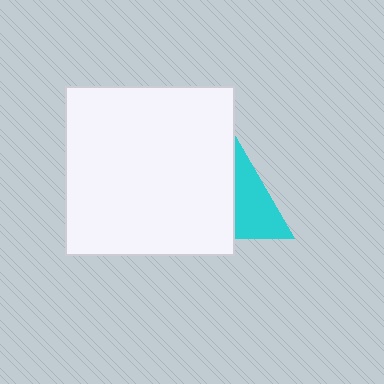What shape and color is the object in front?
The object in front is a white square.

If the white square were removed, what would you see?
You would see the complete cyan triangle.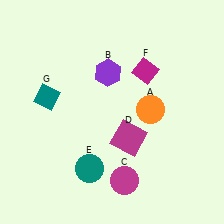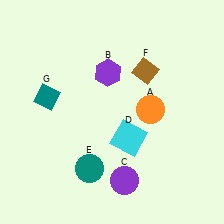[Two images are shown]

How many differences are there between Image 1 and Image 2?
There are 3 differences between the two images.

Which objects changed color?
C changed from magenta to purple. D changed from magenta to cyan. F changed from magenta to brown.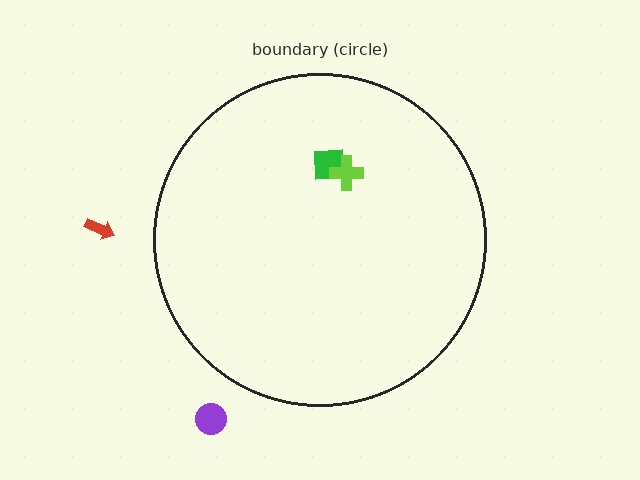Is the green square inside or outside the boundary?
Inside.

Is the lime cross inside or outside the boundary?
Inside.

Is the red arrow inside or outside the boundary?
Outside.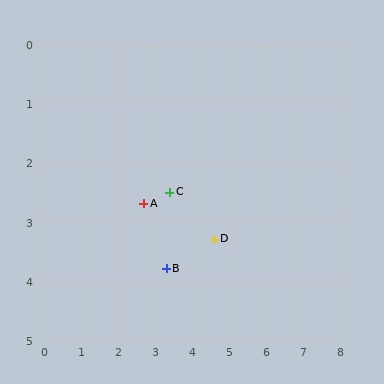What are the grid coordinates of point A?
Point A is at approximately (2.7, 2.7).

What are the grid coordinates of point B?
Point B is at approximately (3.3, 3.8).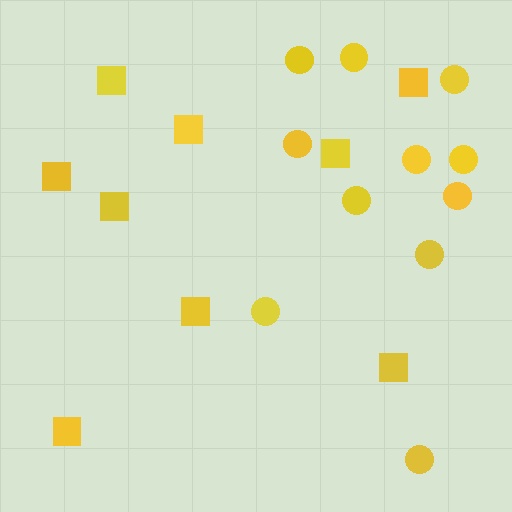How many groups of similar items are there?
There are 2 groups: one group of squares (9) and one group of circles (11).